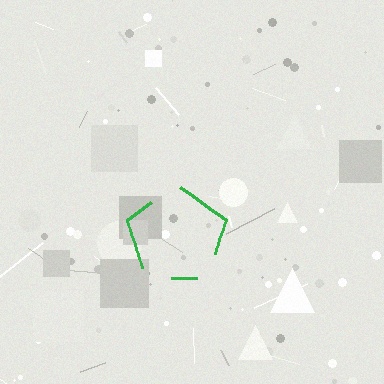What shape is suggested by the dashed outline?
The dashed outline suggests a pentagon.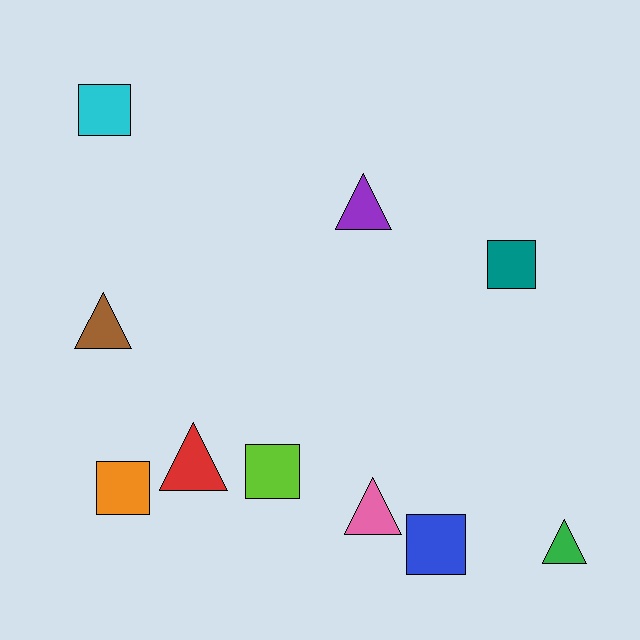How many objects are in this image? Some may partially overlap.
There are 10 objects.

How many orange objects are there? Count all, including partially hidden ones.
There is 1 orange object.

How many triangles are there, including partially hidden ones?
There are 5 triangles.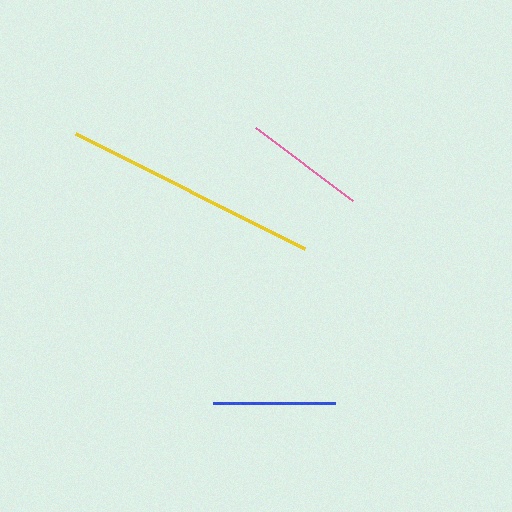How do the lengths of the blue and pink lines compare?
The blue and pink lines are approximately the same length.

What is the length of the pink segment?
The pink segment is approximately 122 pixels long.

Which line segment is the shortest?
The pink line is the shortest at approximately 122 pixels.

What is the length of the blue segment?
The blue segment is approximately 122 pixels long.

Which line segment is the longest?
The yellow line is the longest at approximately 257 pixels.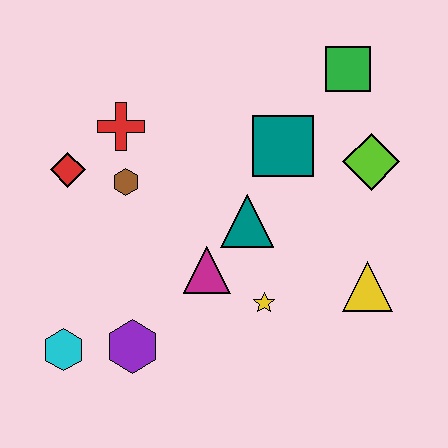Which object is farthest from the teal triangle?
The cyan hexagon is farthest from the teal triangle.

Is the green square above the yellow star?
Yes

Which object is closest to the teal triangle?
The magenta triangle is closest to the teal triangle.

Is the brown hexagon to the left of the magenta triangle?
Yes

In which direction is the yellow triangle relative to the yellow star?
The yellow triangle is to the right of the yellow star.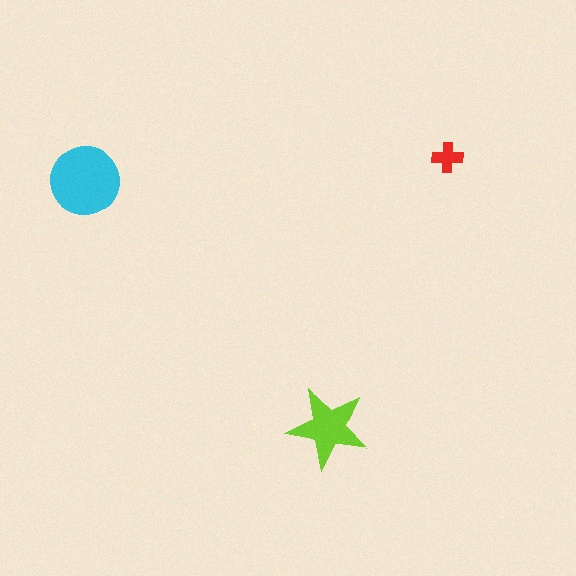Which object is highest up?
The red cross is topmost.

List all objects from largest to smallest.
The cyan circle, the lime star, the red cross.